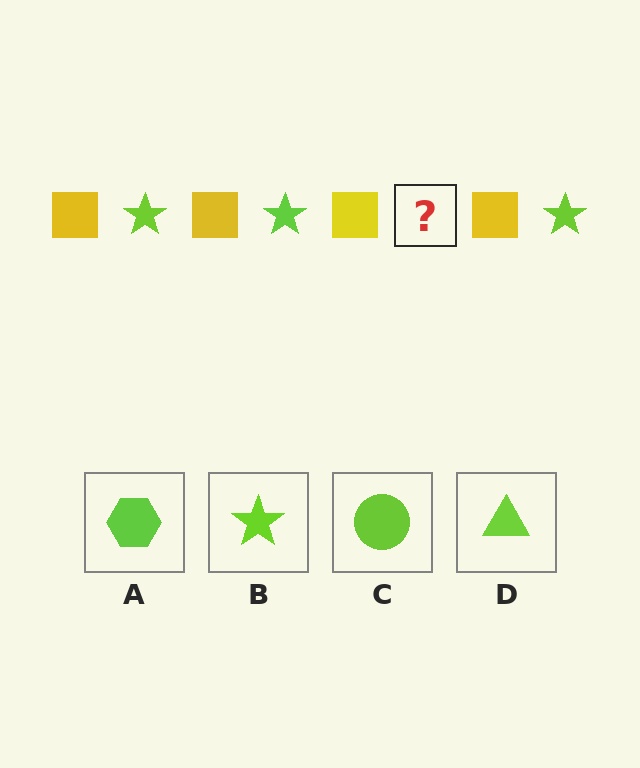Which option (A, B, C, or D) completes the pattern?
B.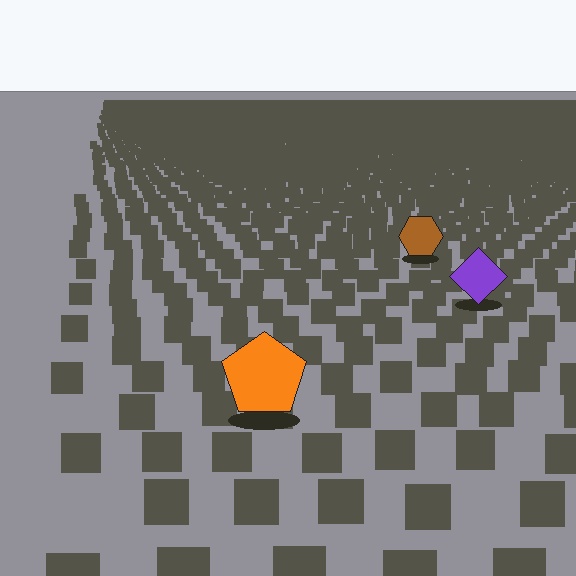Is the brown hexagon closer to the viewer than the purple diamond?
No. The purple diamond is closer — you can tell from the texture gradient: the ground texture is coarser near it.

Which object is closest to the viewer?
The orange pentagon is closest. The texture marks near it are larger and more spread out.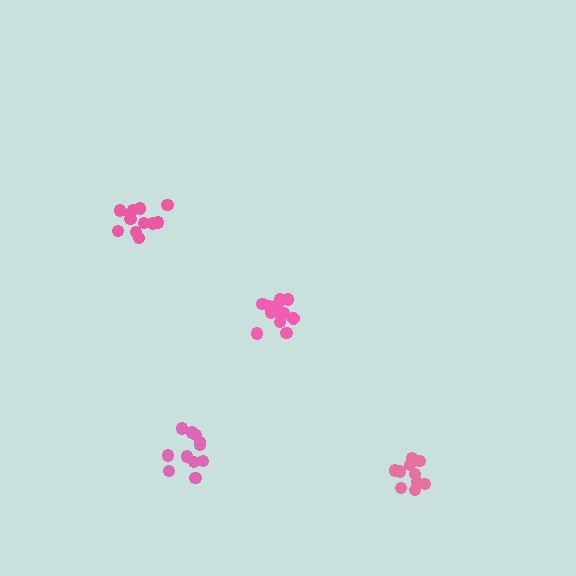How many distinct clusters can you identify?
There are 4 distinct clusters.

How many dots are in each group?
Group 1: 11 dots, Group 2: 12 dots, Group 3: 12 dots, Group 4: 10 dots (45 total).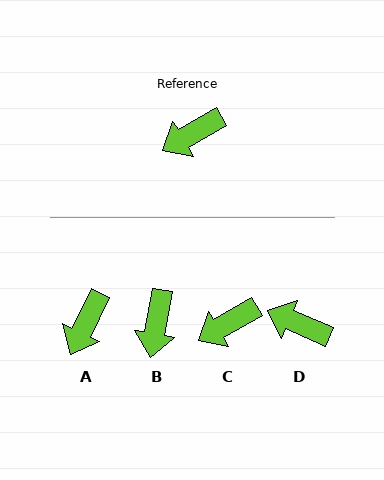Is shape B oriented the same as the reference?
No, it is off by about 50 degrees.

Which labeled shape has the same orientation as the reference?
C.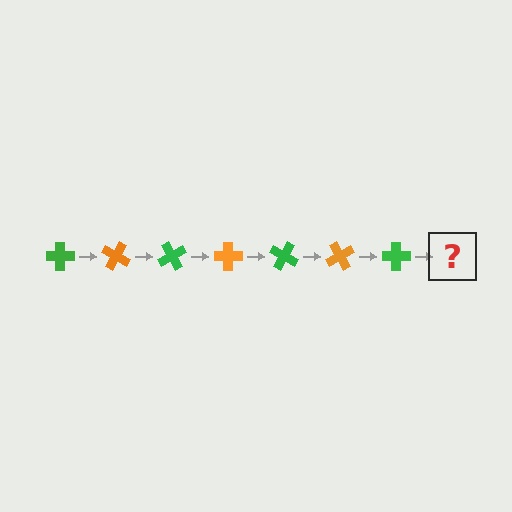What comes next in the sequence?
The next element should be an orange cross, rotated 210 degrees from the start.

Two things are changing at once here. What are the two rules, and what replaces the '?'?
The two rules are that it rotates 30 degrees each step and the color cycles through green and orange. The '?' should be an orange cross, rotated 210 degrees from the start.